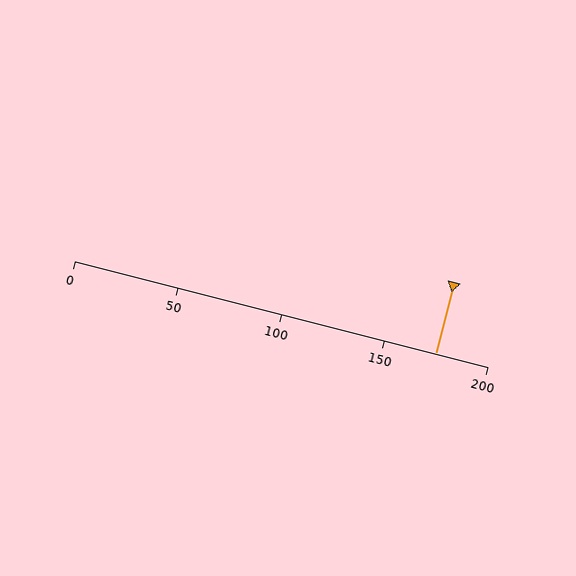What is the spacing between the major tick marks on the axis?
The major ticks are spaced 50 apart.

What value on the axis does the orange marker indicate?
The marker indicates approximately 175.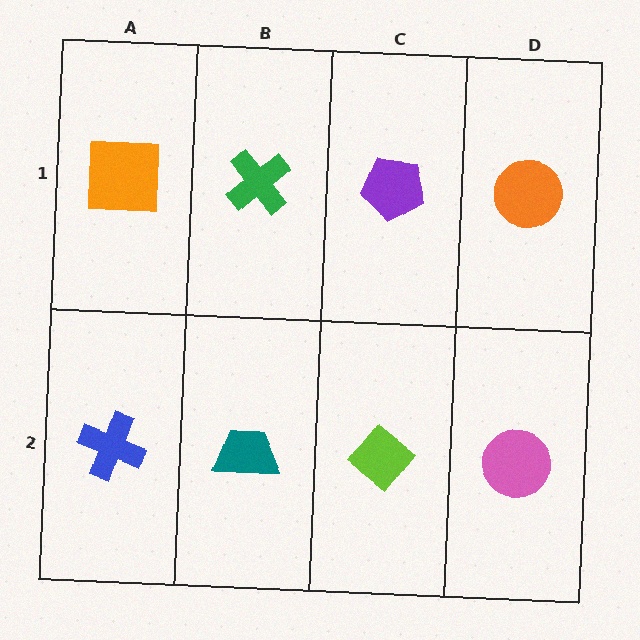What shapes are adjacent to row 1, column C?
A lime diamond (row 2, column C), a green cross (row 1, column B), an orange circle (row 1, column D).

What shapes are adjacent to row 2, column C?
A purple pentagon (row 1, column C), a teal trapezoid (row 2, column B), a pink circle (row 2, column D).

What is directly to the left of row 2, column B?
A blue cross.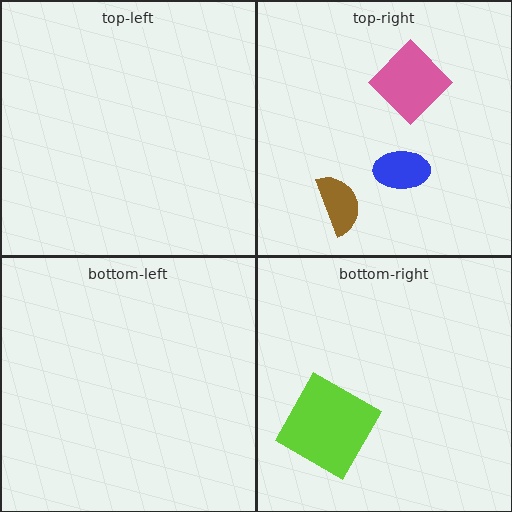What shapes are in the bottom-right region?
The lime square.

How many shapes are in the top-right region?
3.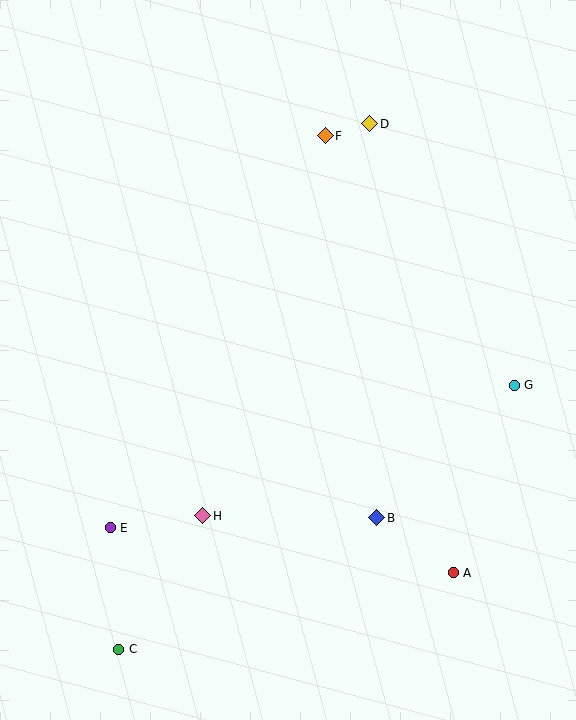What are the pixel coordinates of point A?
Point A is at (453, 573).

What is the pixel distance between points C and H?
The distance between C and H is 158 pixels.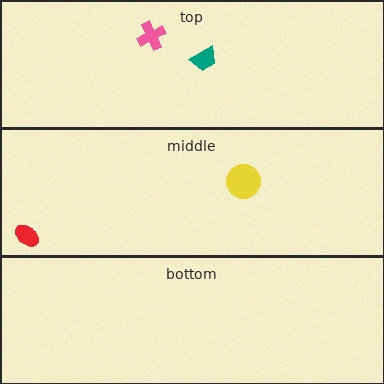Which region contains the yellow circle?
The middle region.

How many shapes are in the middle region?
2.